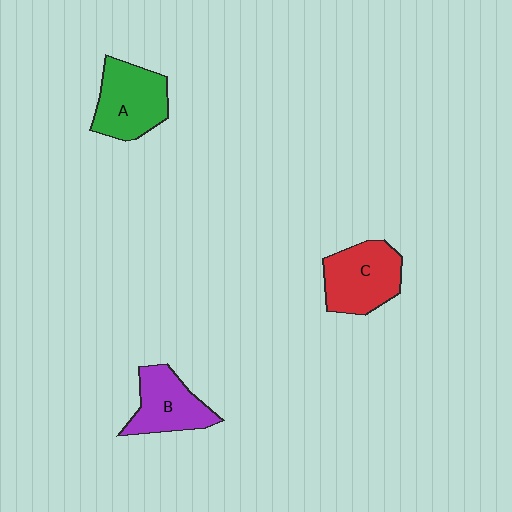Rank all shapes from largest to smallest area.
From largest to smallest: A (green), C (red), B (purple).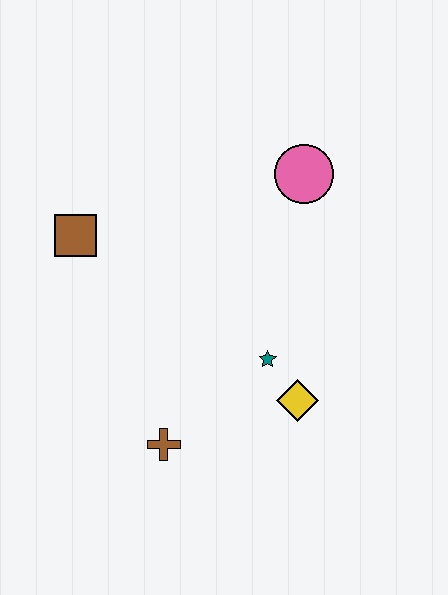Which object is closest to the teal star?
The yellow diamond is closest to the teal star.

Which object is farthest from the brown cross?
The pink circle is farthest from the brown cross.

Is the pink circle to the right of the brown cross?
Yes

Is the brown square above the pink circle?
No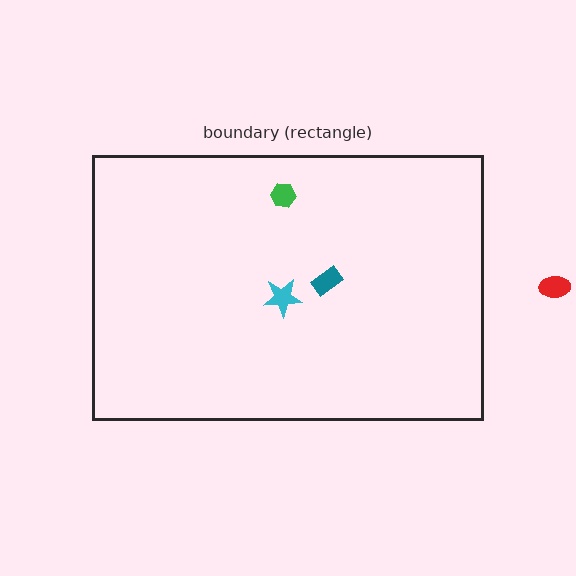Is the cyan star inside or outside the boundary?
Inside.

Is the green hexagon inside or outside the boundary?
Inside.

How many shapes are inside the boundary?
3 inside, 1 outside.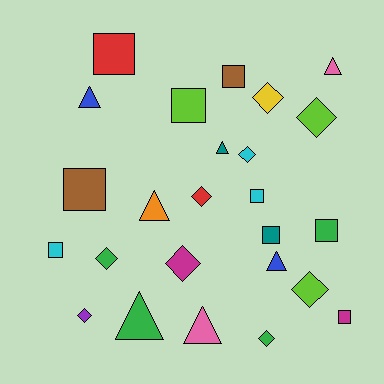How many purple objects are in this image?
There is 1 purple object.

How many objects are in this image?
There are 25 objects.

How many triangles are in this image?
There are 7 triangles.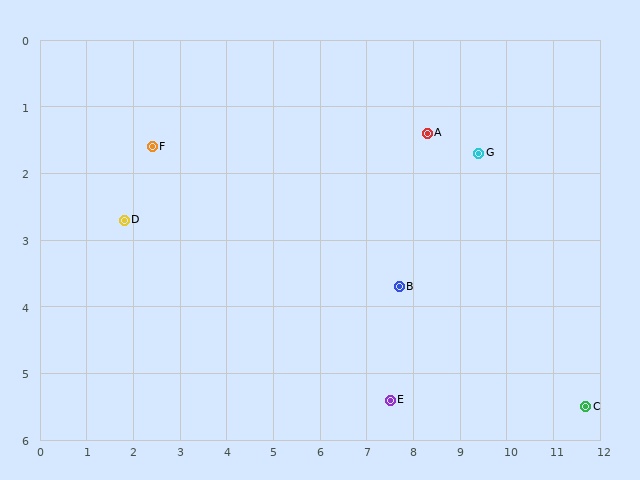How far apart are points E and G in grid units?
Points E and G are about 4.2 grid units apart.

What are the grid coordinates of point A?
Point A is at approximately (8.3, 1.4).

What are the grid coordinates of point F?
Point F is at approximately (2.4, 1.6).